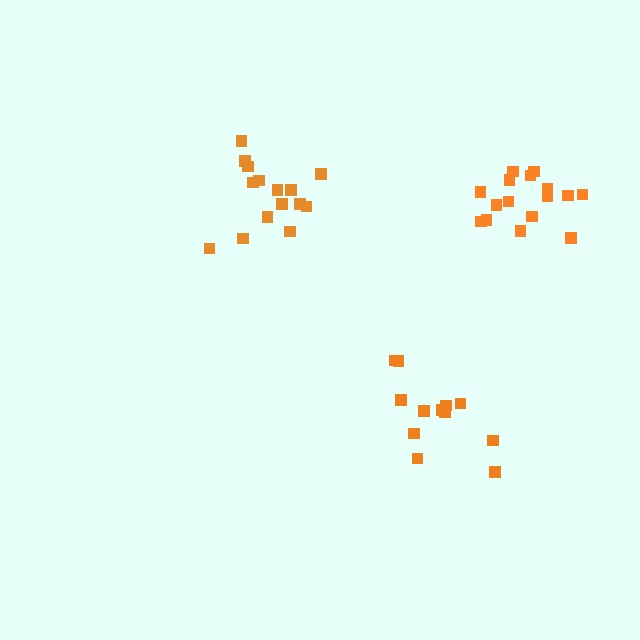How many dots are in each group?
Group 1: 16 dots, Group 2: 15 dots, Group 3: 12 dots (43 total).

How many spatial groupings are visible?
There are 3 spatial groupings.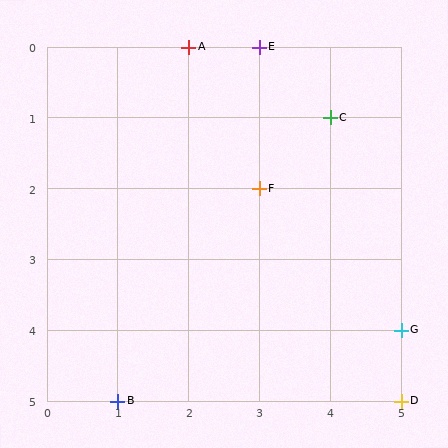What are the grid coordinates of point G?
Point G is at grid coordinates (5, 4).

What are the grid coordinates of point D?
Point D is at grid coordinates (5, 5).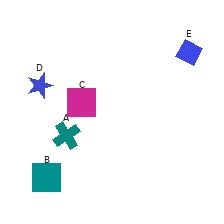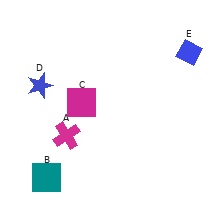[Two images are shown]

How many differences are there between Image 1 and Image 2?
There is 1 difference between the two images.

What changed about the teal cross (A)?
In Image 1, A is teal. In Image 2, it changed to magenta.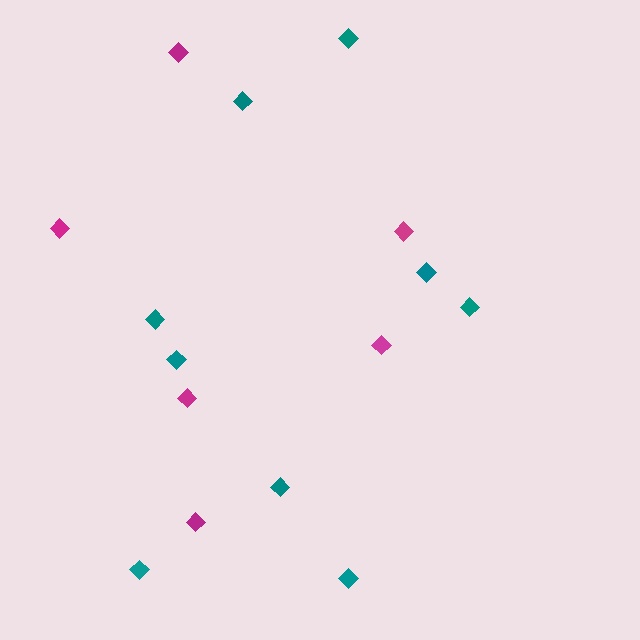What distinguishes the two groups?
There are 2 groups: one group of magenta diamonds (6) and one group of teal diamonds (9).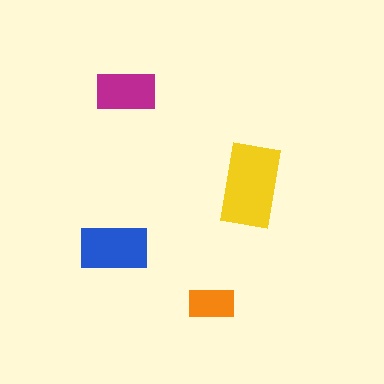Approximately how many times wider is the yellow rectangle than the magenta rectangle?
About 1.5 times wider.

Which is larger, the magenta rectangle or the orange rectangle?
The magenta one.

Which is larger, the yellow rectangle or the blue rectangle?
The yellow one.